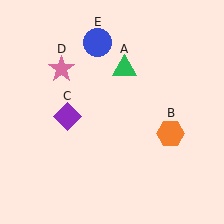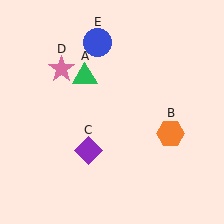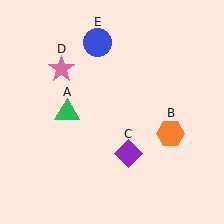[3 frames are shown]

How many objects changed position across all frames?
2 objects changed position: green triangle (object A), purple diamond (object C).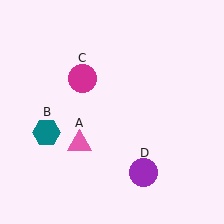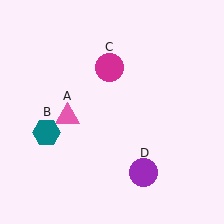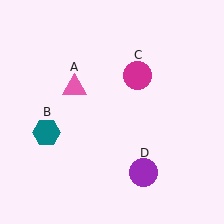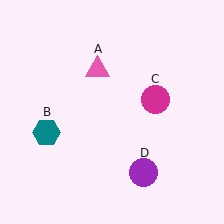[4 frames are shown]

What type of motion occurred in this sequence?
The pink triangle (object A), magenta circle (object C) rotated clockwise around the center of the scene.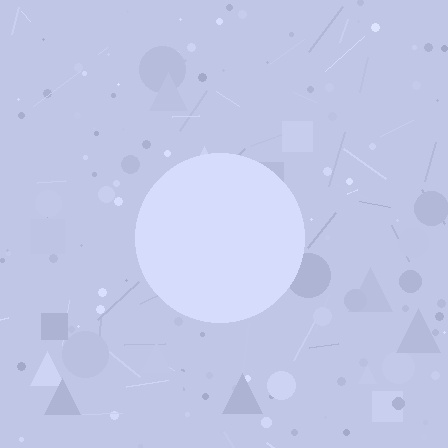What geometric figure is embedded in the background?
A circle is embedded in the background.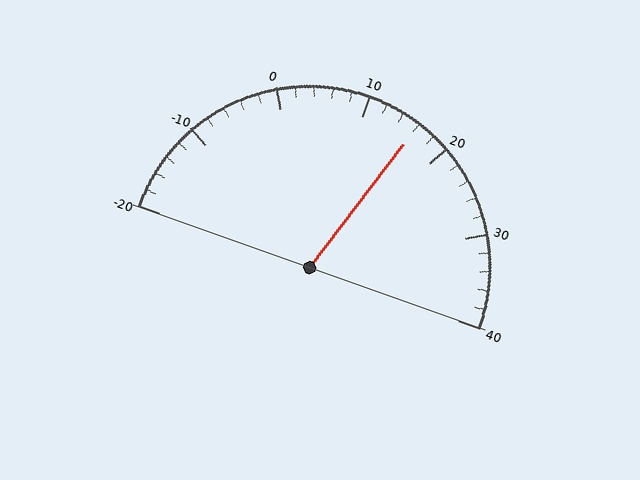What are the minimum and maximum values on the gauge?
The gauge ranges from -20 to 40.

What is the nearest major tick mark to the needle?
The nearest major tick mark is 20.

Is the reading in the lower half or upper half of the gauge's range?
The reading is in the upper half of the range (-20 to 40).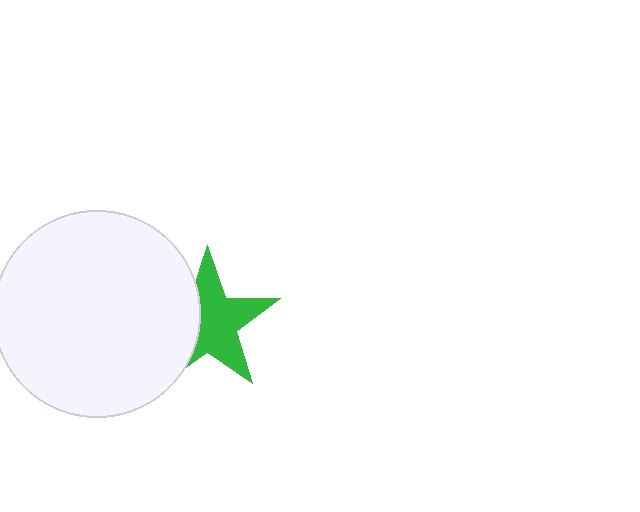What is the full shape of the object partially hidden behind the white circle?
The partially hidden object is a green star.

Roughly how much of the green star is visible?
About half of it is visible (roughly 64%).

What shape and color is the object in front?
The object in front is a white circle.